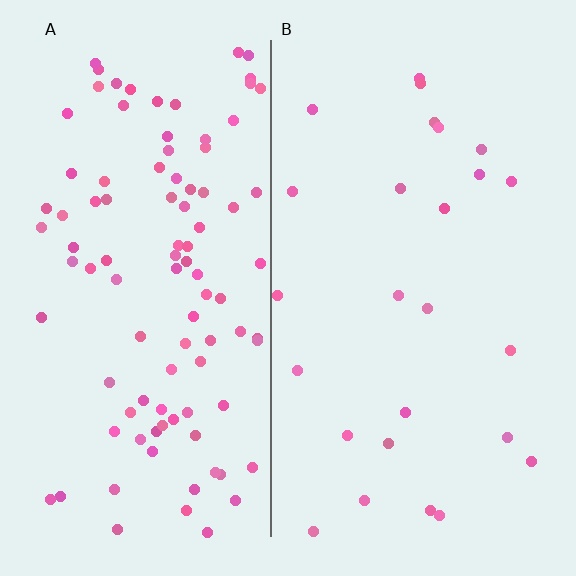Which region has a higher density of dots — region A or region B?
A (the left).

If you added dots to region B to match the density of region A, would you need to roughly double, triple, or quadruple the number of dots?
Approximately quadruple.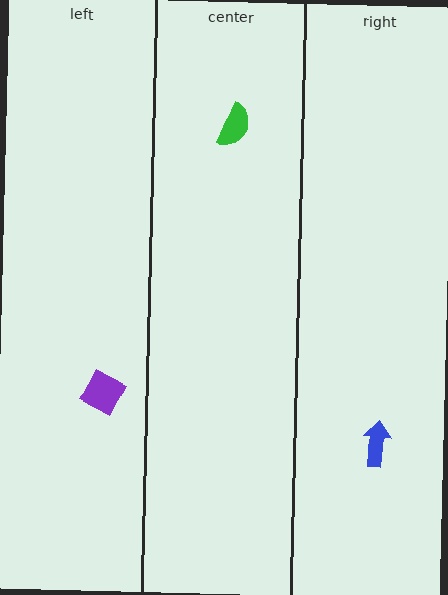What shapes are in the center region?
The green semicircle.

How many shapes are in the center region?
1.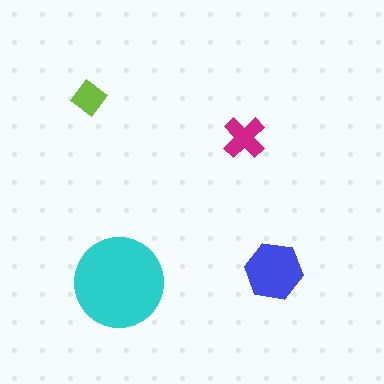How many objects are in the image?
There are 4 objects in the image.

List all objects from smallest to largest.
The lime diamond, the magenta cross, the blue hexagon, the cyan circle.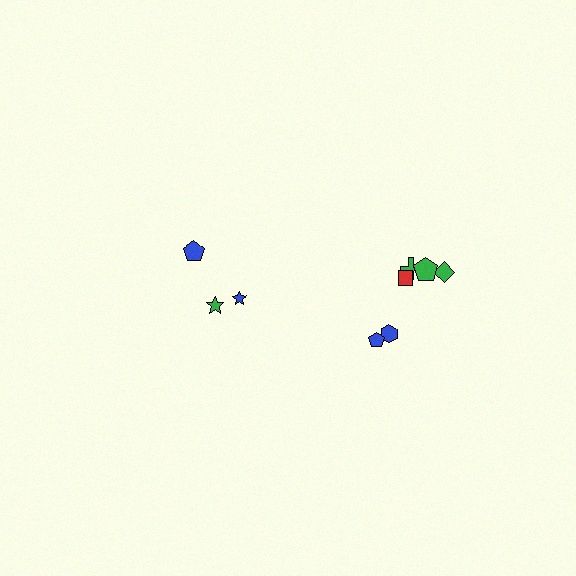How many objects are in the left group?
There are 3 objects.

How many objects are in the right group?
There are 6 objects.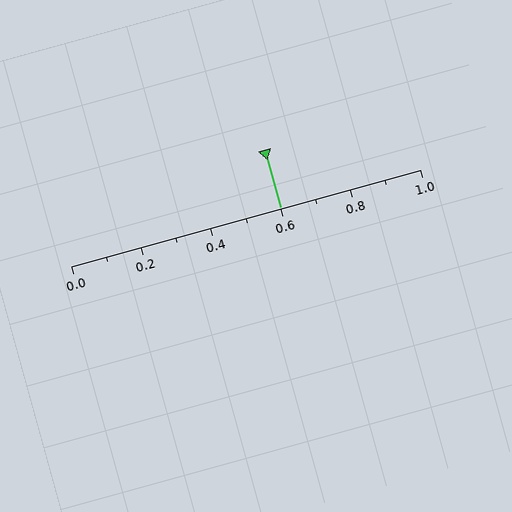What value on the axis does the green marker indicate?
The marker indicates approximately 0.6.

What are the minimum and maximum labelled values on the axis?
The axis runs from 0.0 to 1.0.